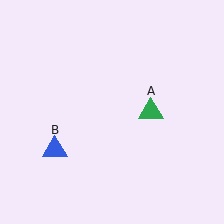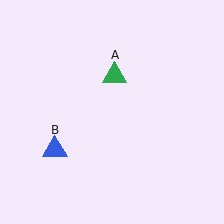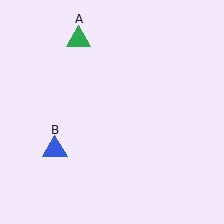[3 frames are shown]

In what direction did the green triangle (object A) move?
The green triangle (object A) moved up and to the left.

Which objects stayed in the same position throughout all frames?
Blue triangle (object B) remained stationary.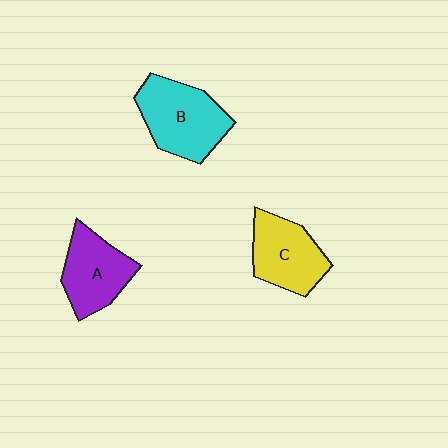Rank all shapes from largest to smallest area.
From largest to smallest: B (cyan), C (yellow), A (purple).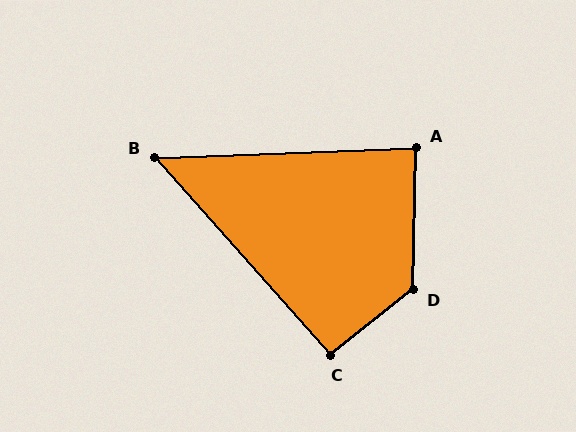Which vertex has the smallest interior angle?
B, at approximately 51 degrees.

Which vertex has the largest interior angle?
D, at approximately 129 degrees.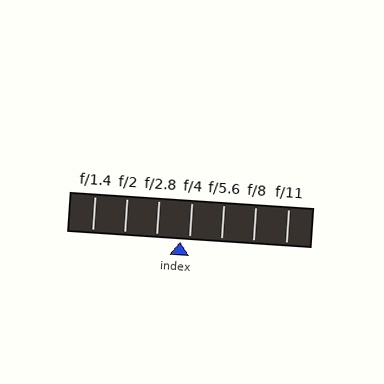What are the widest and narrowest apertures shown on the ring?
The widest aperture shown is f/1.4 and the narrowest is f/11.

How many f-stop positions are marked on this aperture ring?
There are 7 f-stop positions marked.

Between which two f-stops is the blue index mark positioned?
The index mark is between f/2.8 and f/4.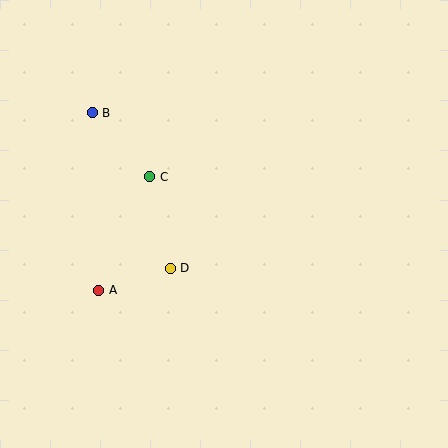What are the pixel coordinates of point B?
Point B is at (92, 113).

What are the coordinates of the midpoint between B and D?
The midpoint between B and D is at (131, 191).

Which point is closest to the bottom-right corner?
Point D is closest to the bottom-right corner.